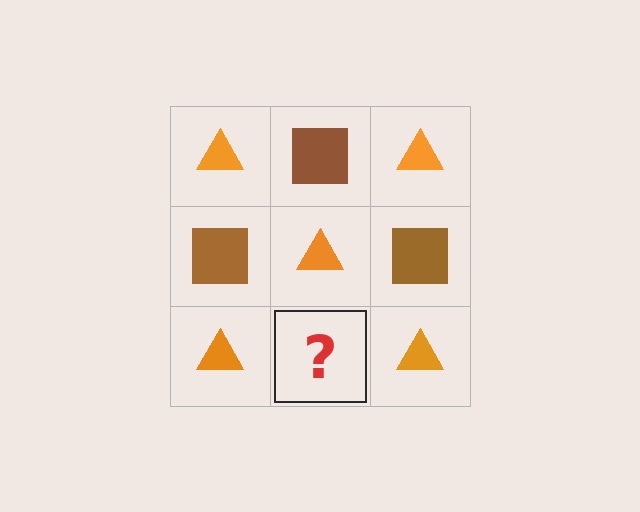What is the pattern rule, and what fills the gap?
The rule is that it alternates orange triangle and brown square in a checkerboard pattern. The gap should be filled with a brown square.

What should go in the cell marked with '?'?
The missing cell should contain a brown square.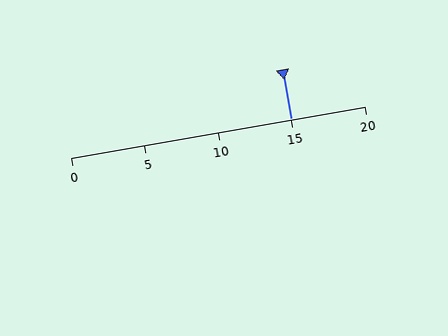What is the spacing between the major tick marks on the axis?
The major ticks are spaced 5 apart.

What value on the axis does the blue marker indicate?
The marker indicates approximately 15.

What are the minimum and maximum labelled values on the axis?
The axis runs from 0 to 20.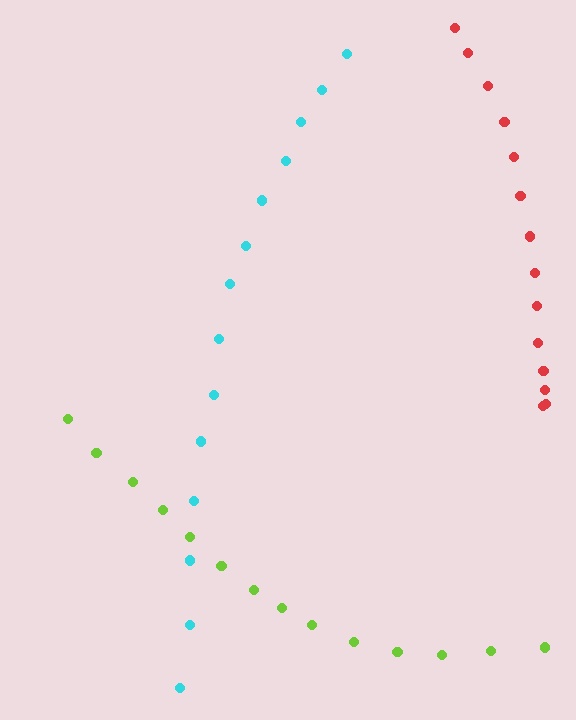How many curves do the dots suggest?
There are 3 distinct paths.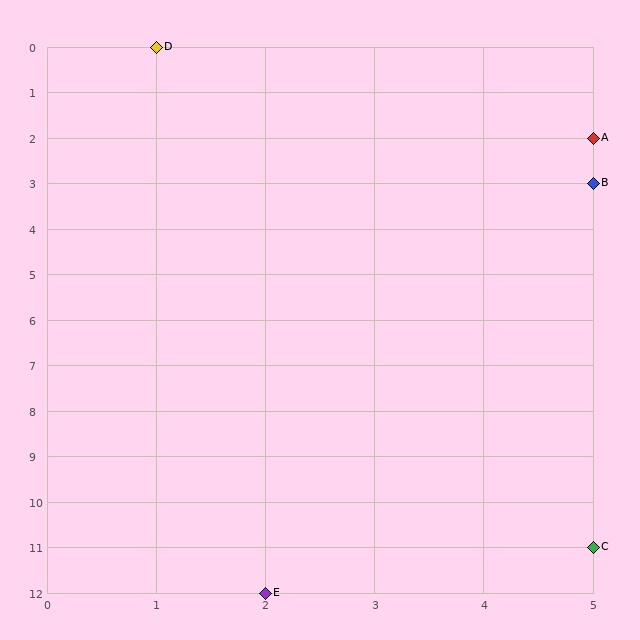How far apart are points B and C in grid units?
Points B and C are 8 rows apart.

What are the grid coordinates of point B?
Point B is at grid coordinates (5, 3).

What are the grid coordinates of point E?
Point E is at grid coordinates (2, 12).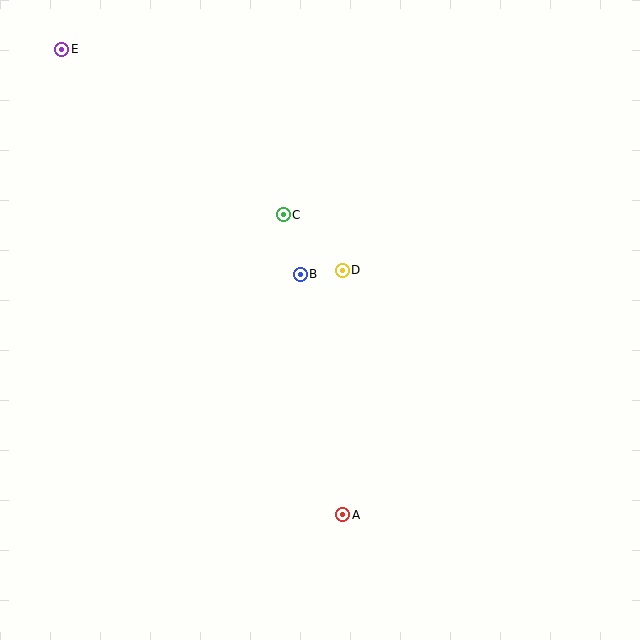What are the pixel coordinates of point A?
Point A is at (343, 515).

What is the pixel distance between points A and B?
The distance between A and B is 244 pixels.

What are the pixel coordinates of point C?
Point C is at (283, 215).